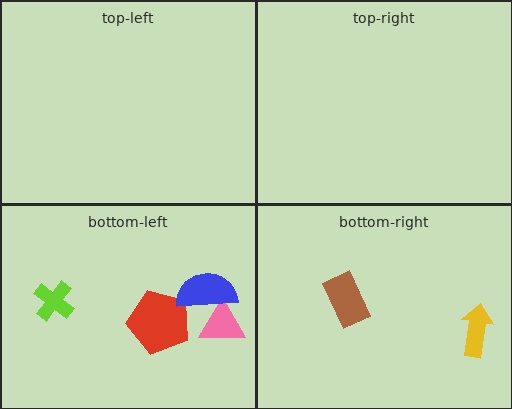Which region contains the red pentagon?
The bottom-left region.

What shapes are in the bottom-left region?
The red pentagon, the pink triangle, the lime cross, the blue semicircle.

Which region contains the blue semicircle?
The bottom-left region.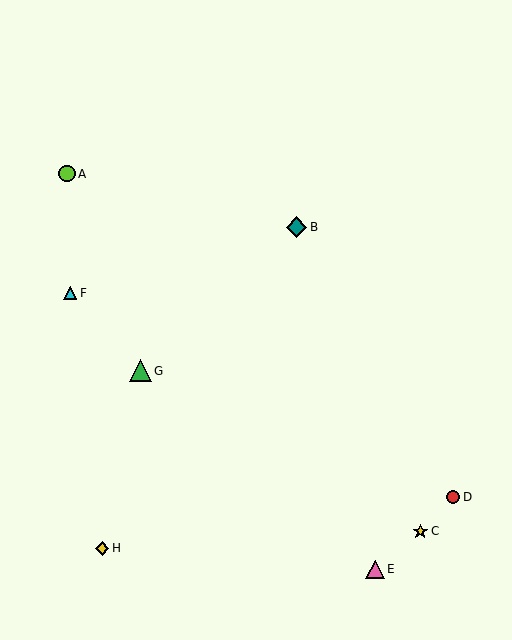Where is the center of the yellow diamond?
The center of the yellow diamond is at (102, 548).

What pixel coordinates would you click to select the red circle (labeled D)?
Click at (453, 497) to select the red circle D.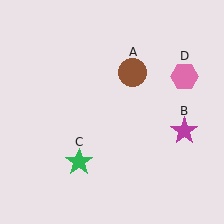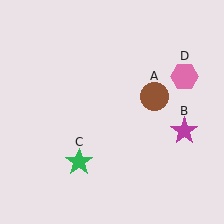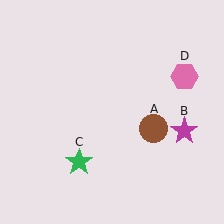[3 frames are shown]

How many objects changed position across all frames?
1 object changed position: brown circle (object A).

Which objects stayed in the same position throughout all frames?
Magenta star (object B) and green star (object C) and pink hexagon (object D) remained stationary.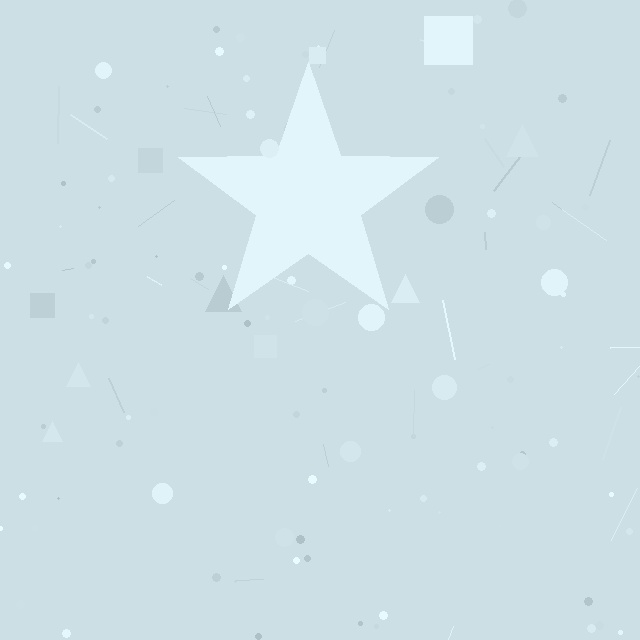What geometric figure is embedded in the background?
A star is embedded in the background.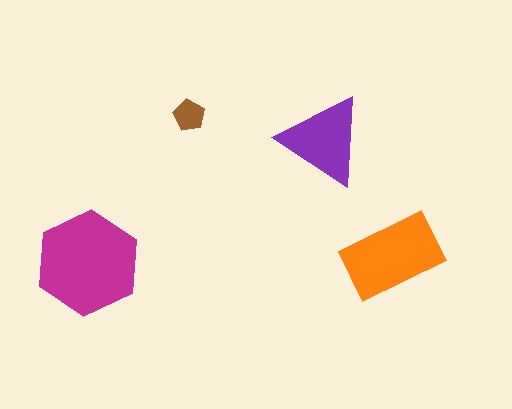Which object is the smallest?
The brown pentagon.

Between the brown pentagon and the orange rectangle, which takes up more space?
The orange rectangle.